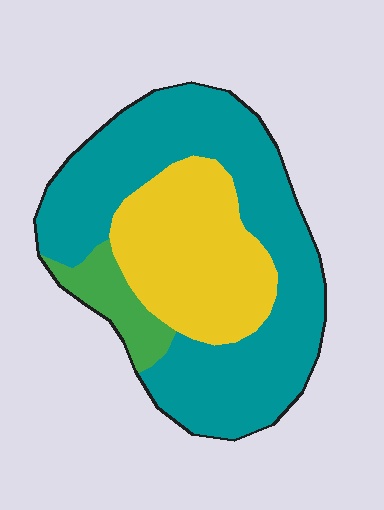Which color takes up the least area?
Green, at roughly 10%.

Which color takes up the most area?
Teal, at roughly 60%.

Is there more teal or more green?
Teal.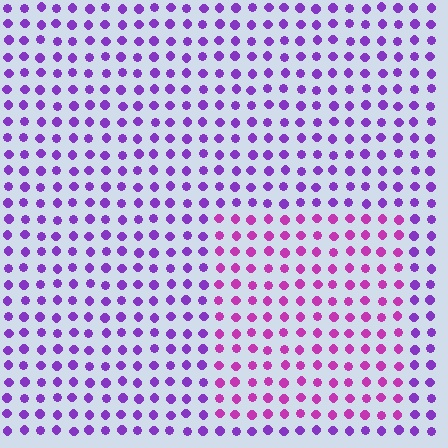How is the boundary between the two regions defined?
The boundary is defined purely by a slight shift in hue (about 33 degrees). Spacing, size, and orientation are identical on both sides.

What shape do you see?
I see a rectangle.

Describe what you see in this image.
The image is filled with small purple elements in a uniform arrangement. A rectangle-shaped region is visible where the elements are tinted to a slightly different hue, forming a subtle color boundary.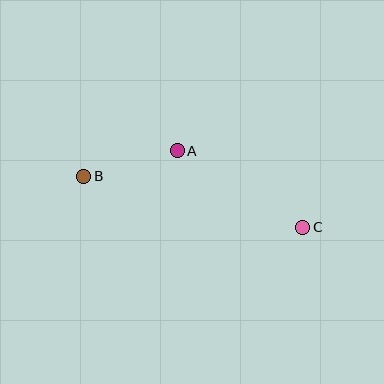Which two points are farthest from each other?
Points B and C are farthest from each other.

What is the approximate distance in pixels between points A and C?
The distance between A and C is approximately 147 pixels.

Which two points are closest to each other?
Points A and B are closest to each other.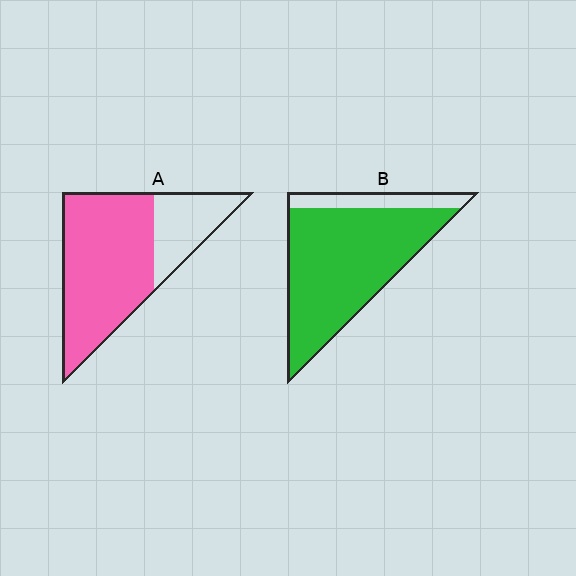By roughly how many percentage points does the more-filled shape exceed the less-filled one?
By roughly 10 percentage points (B over A).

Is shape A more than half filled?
Yes.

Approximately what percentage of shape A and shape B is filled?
A is approximately 75% and B is approximately 85%.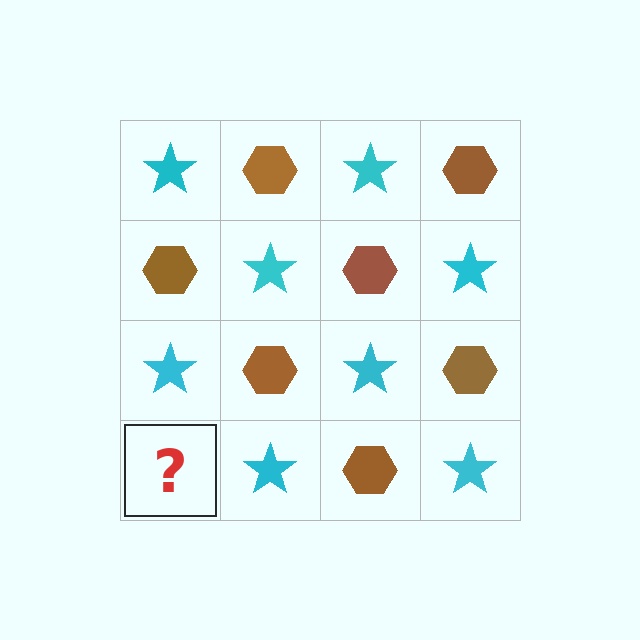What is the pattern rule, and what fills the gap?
The rule is that it alternates cyan star and brown hexagon in a checkerboard pattern. The gap should be filled with a brown hexagon.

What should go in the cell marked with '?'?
The missing cell should contain a brown hexagon.